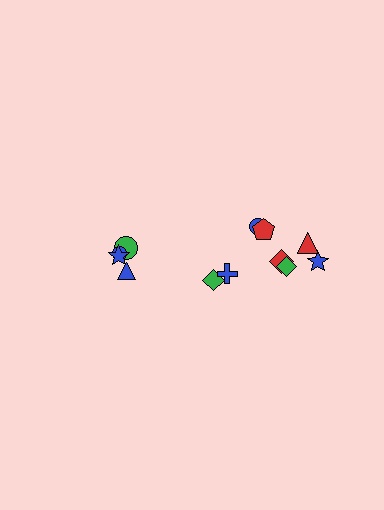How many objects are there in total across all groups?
There are 12 objects.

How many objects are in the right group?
There are 8 objects.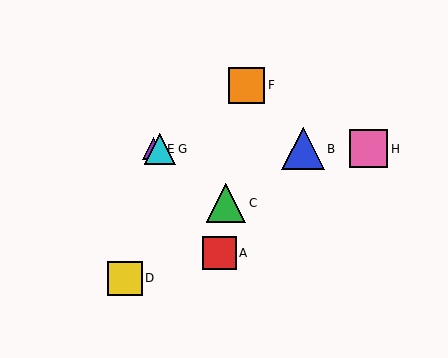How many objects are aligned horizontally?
4 objects (B, E, G, H) are aligned horizontally.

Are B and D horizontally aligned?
No, B is at y≈149 and D is at y≈278.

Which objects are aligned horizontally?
Objects B, E, G, H are aligned horizontally.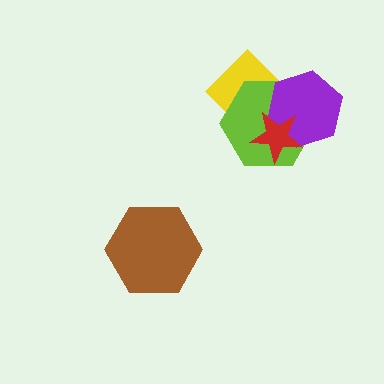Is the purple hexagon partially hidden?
Yes, it is partially covered by another shape.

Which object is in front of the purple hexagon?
The red star is in front of the purple hexagon.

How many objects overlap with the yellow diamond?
3 objects overlap with the yellow diamond.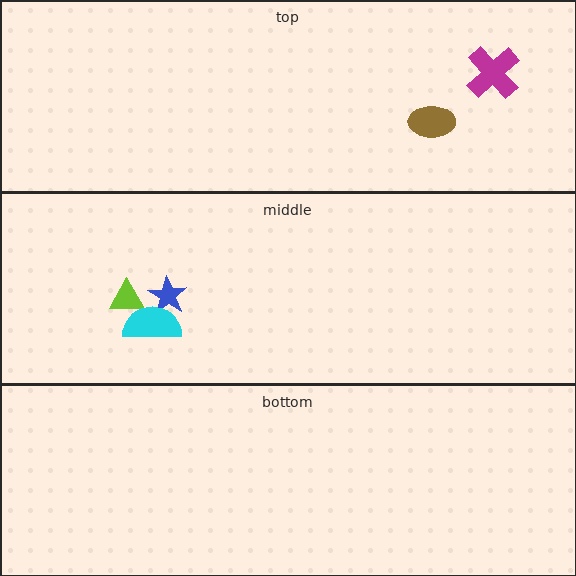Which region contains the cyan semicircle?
The middle region.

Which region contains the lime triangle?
The middle region.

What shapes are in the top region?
The magenta cross, the brown ellipse.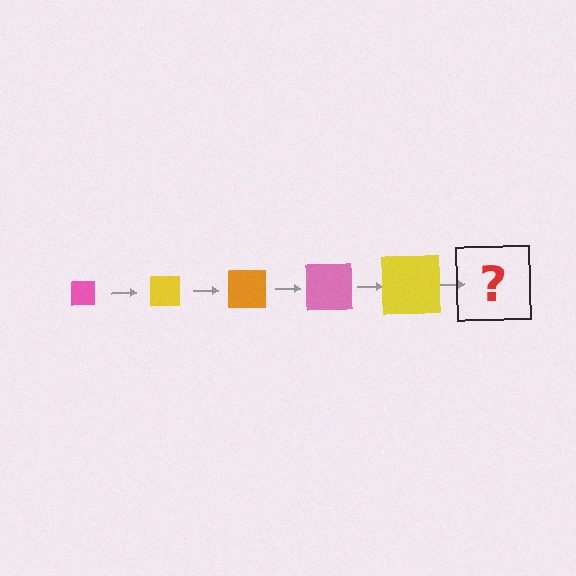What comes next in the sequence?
The next element should be an orange square, larger than the previous one.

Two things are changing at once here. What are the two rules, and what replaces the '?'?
The two rules are that the square grows larger each step and the color cycles through pink, yellow, and orange. The '?' should be an orange square, larger than the previous one.